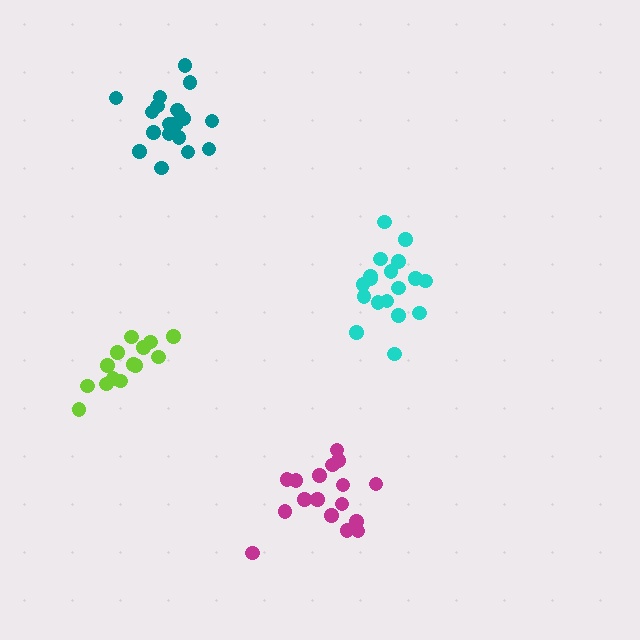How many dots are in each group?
Group 1: 17 dots, Group 2: 18 dots, Group 3: 14 dots, Group 4: 18 dots (67 total).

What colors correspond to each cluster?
The clusters are colored: magenta, cyan, lime, teal.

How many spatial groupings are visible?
There are 4 spatial groupings.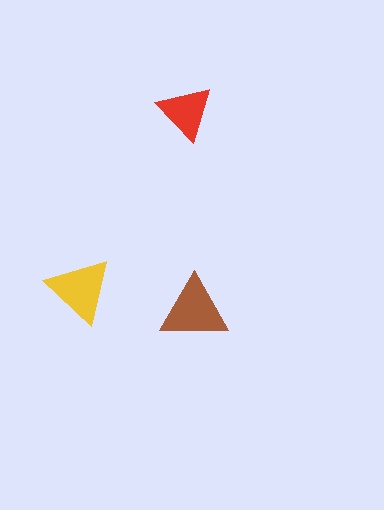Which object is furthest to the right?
The brown triangle is rightmost.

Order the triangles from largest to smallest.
the brown one, the yellow one, the red one.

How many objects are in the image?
There are 3 objects in the image.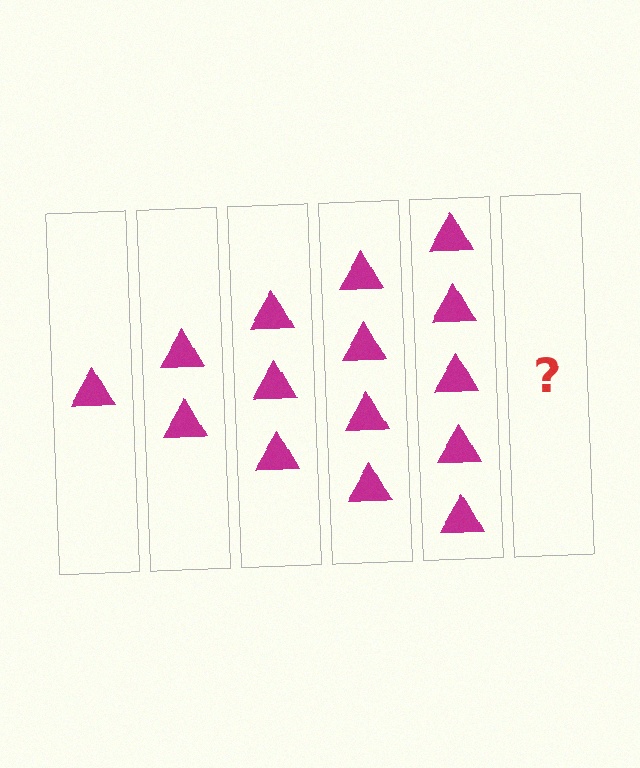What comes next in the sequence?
The next element should be 6 triangles.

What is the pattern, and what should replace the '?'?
The pattern is that each step adds one more triangle. The '?' should be 6 triangles.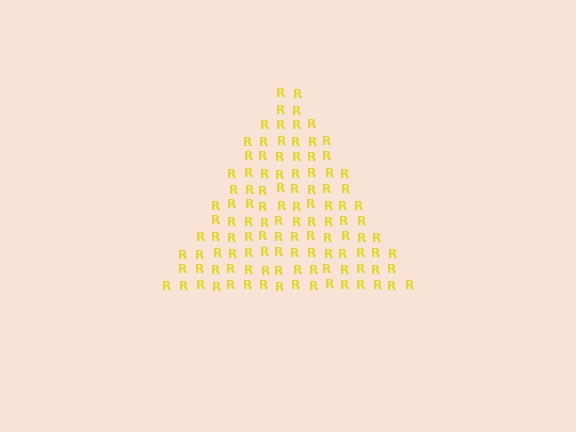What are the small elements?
The small elements are letter R's.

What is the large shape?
The large shape is a triangle.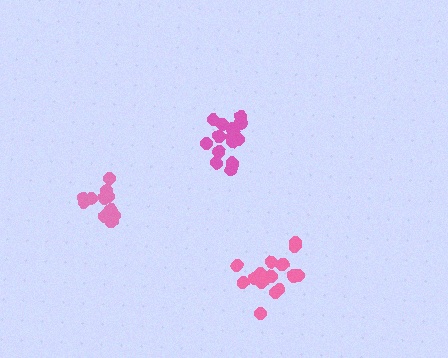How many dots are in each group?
Group 1: 17 dots, Group 2: 15 dots, Group 3: 12 dots (44 total).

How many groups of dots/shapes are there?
There are 3 groups.